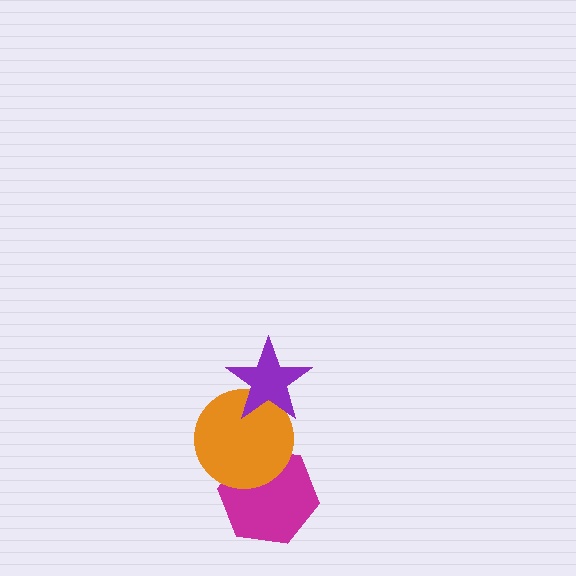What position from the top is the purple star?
The purple star is 1st from the top.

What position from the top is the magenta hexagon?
The magenta hexagon is 3rd from the top.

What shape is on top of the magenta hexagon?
The orange circle is on top of the magenta hexagon.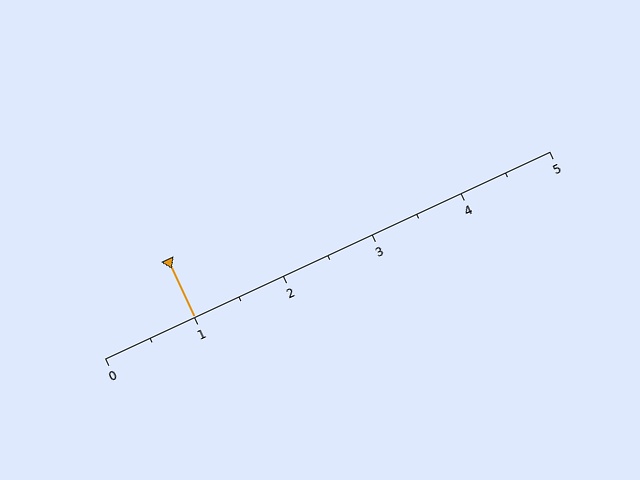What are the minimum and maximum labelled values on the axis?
The axis runs from 0 to 5.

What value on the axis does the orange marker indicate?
The marker indicates approximately 1.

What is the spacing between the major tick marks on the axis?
The major ticks are spaced 1 apart.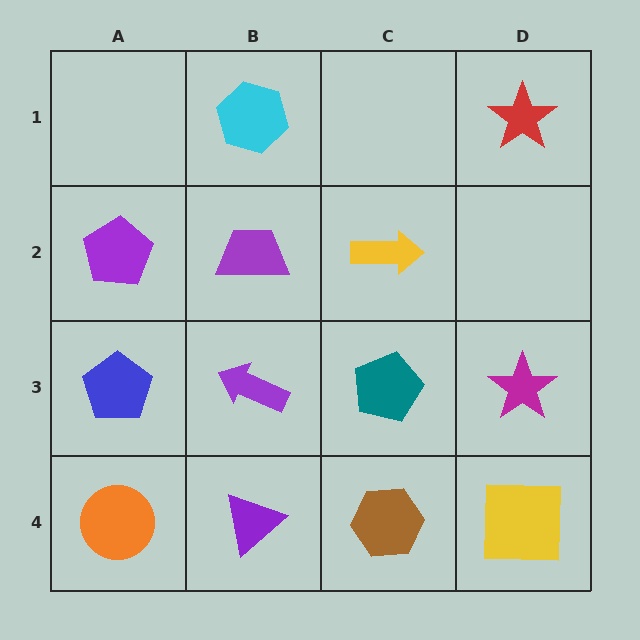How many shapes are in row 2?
3 shapes.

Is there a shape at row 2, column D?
No, that cell is empty.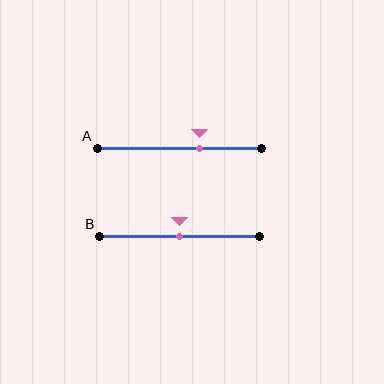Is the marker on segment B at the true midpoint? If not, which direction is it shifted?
Yes, the marker on segment B is at the true midpoint.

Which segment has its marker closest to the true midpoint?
Segment B has its marker closest to the true midpoint.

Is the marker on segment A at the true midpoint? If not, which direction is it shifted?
No, the marker on segment A is shifted to the right by about 12% of the segment length.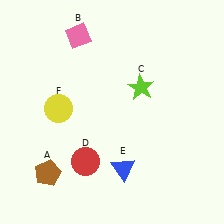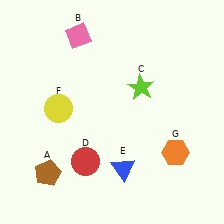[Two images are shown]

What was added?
An orange hexagon (G) was added in Image 2.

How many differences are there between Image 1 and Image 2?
There is 1 difference between the two images.